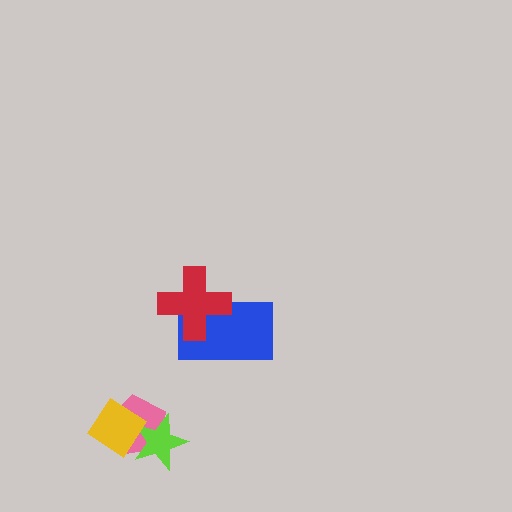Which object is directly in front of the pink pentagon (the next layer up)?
The lime star is directly in front of the pink pentagon.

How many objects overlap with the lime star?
2 objects overlap with the lime star.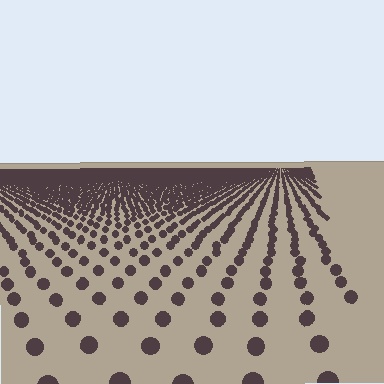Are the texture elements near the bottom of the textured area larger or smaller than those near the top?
Larger. Near the bottom, elements are closer to the viewer and appear at a bigger on-screen size.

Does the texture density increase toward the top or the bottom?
Density increases toward the top.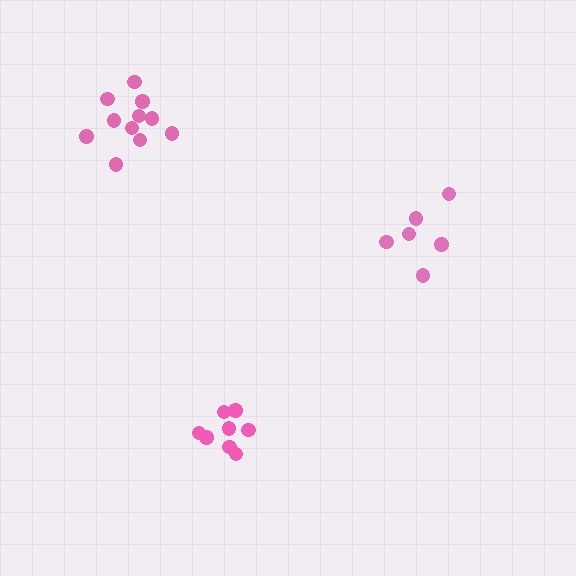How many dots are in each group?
Group 1: 11 dots, Group 2: 6 dots, Group 3: 8 dots (25 total).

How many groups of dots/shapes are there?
There are 3 groups.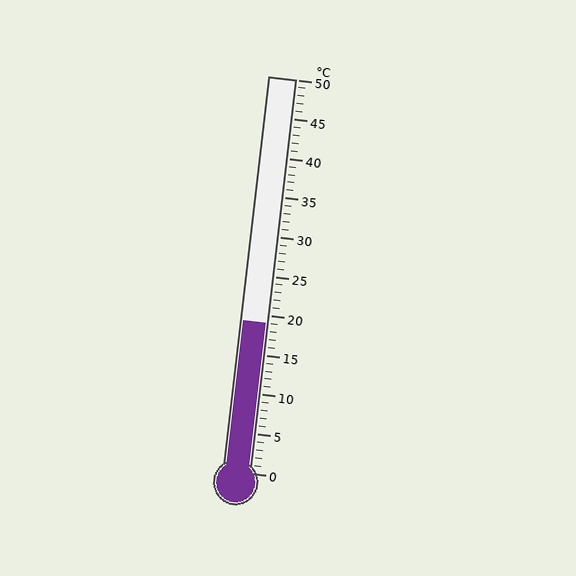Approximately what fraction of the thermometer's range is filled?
The thermometer is filled to approximately 40% of its range.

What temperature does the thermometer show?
The thermometer shows approximately 19°C.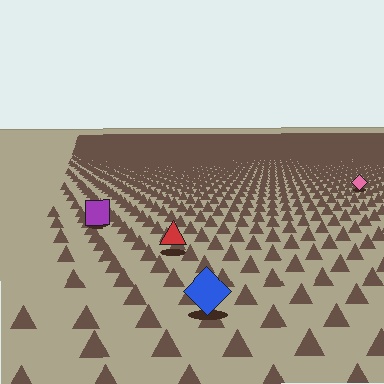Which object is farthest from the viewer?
The pink diamond is farthest from the viewer. It appears smaller and the ground texture around it is denser.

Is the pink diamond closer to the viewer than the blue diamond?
No. The blue diamond is closer — you can tell from the texture gradient: the ground texture is coarser near it.